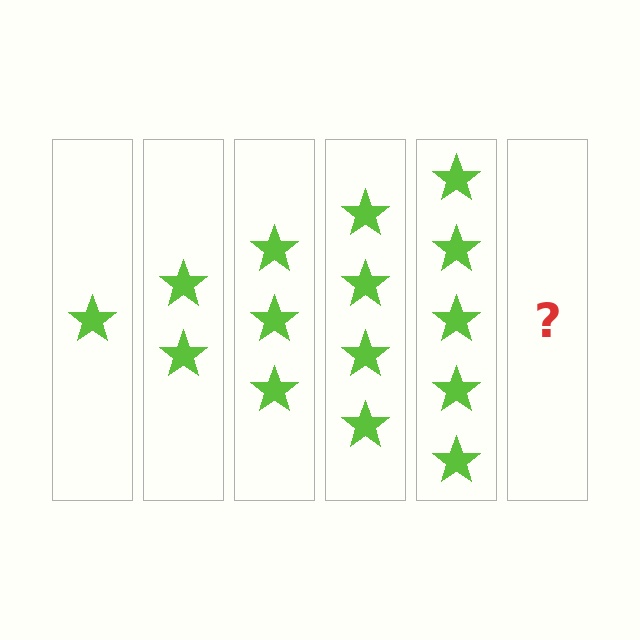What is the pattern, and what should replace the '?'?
The pattern is that each step adds one more star. The '?' should be 6 stars.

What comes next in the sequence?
The next element should be 6 stars.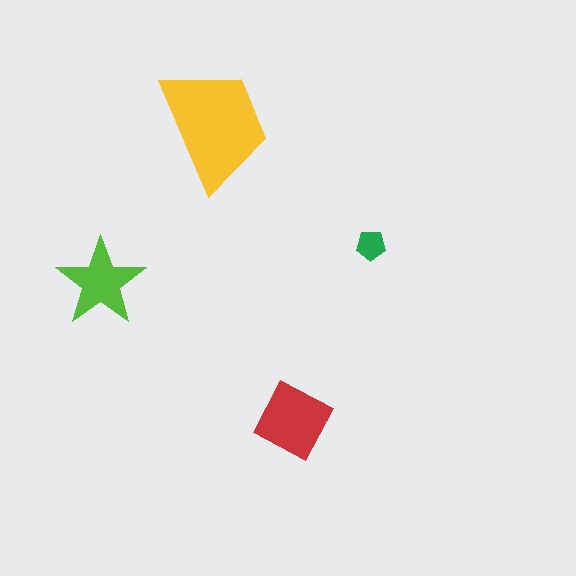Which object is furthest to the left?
The lime star is leftmost.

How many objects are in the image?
There are 4 objects in the image.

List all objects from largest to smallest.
The yellow trapezoid, the red diamond, the lime star, the green pentagon.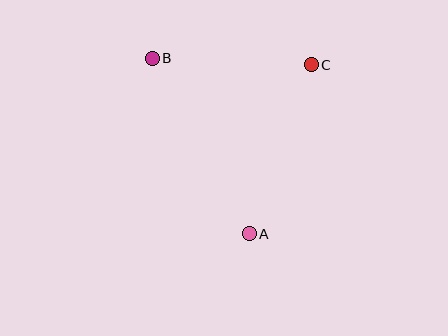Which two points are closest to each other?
Points B and C are closest to each other.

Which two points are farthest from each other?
Points A and B are farthest from each other.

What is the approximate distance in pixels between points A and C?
The distance between A and C is approximately 180 pixels.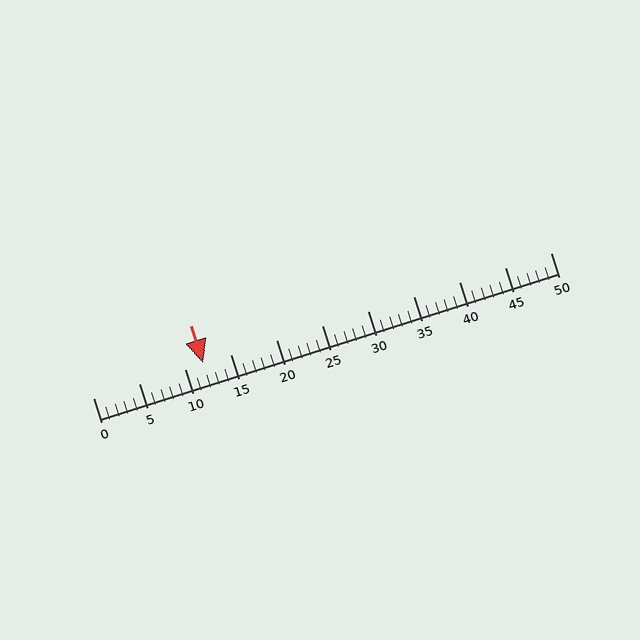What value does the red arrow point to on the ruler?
The red arrow points to approximately 12.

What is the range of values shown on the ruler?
The ruler shows values from 0 to 50.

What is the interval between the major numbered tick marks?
The major tick marks are spaced 5 units apart.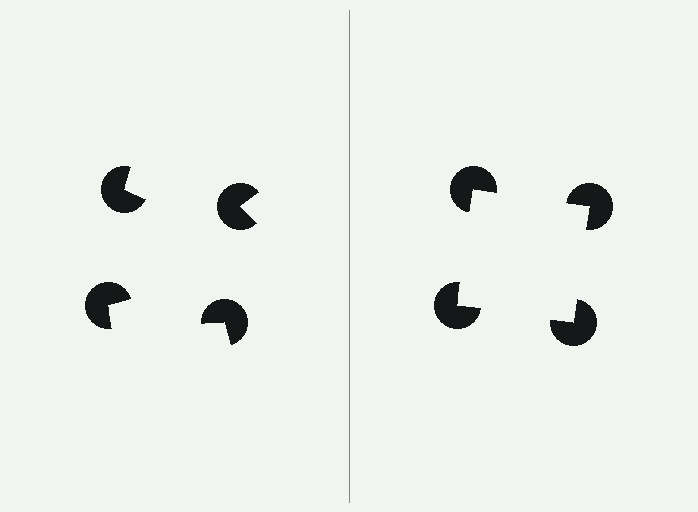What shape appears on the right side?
An illusory square.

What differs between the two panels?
The pac-man discs are positioned identically on both sides; only the wedge orientations differ. On the right they align to a square; on the left they are misaligned.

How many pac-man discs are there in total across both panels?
8 — 4 on each side.